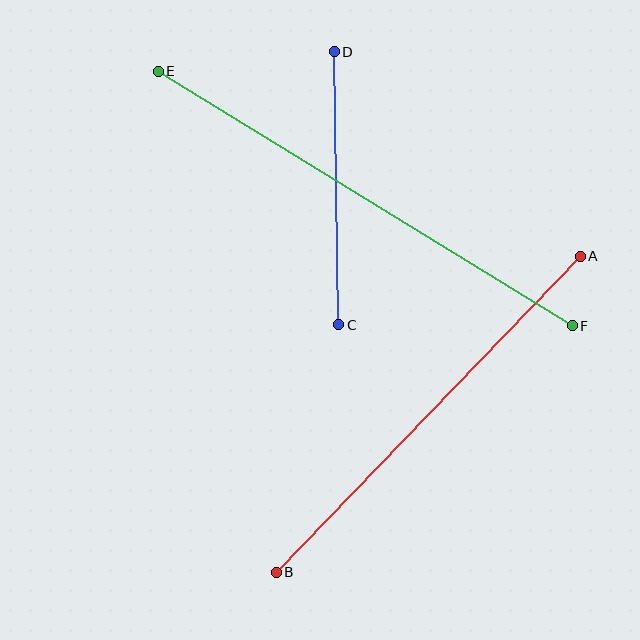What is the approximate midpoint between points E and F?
The midpoint is at approximately (365, 198) pixels.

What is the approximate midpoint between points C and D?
The midpoint is at approximately (336, 188) pixels.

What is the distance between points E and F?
The distance is approximately 486 pixels.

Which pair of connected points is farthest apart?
Points E and F are farthest apart.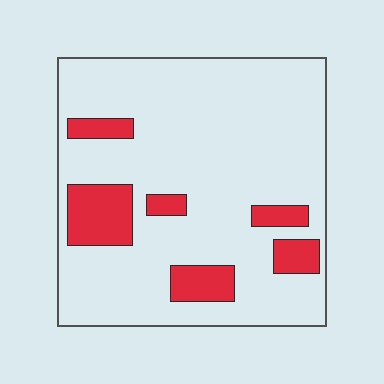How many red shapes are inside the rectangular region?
6.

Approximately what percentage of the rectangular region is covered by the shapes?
Approximately 15%.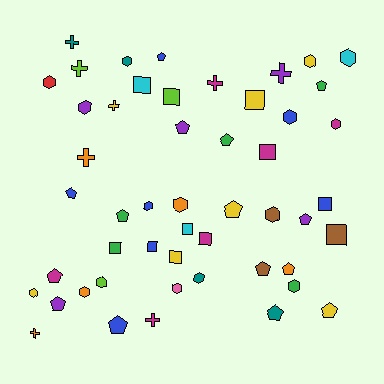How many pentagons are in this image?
There are 15 pentagons.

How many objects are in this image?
There are 50 objects.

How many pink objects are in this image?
There is 1 pink object.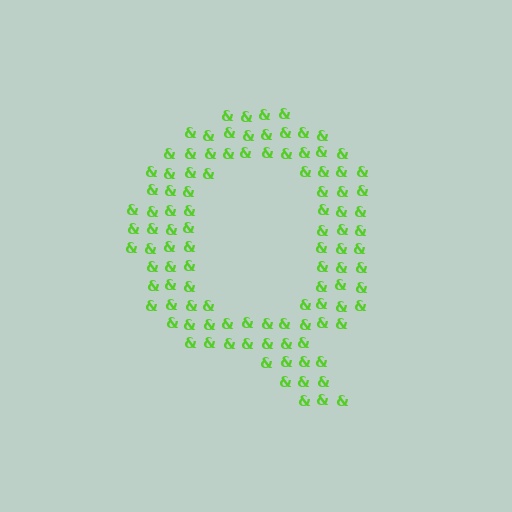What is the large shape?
The large shape is the letter Q.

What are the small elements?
The small elements are ampersands.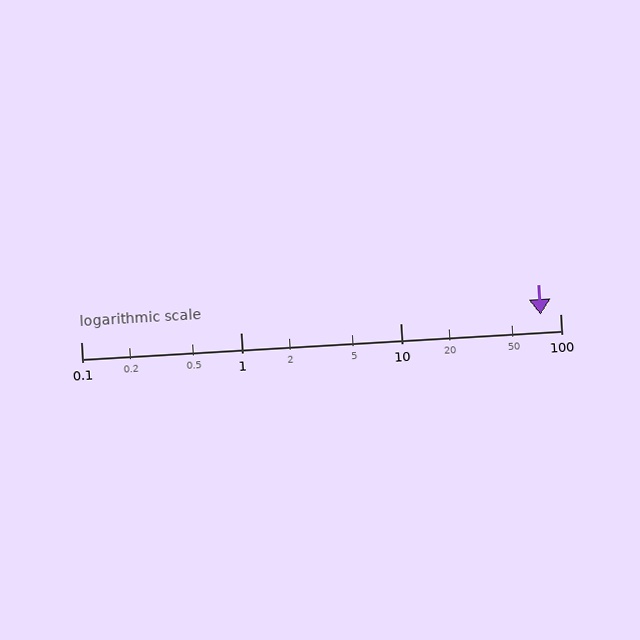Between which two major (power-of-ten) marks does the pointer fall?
The pointer is between 10 and 100.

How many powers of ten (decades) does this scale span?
The scale spans 3 decades, from 0.1 to 100.